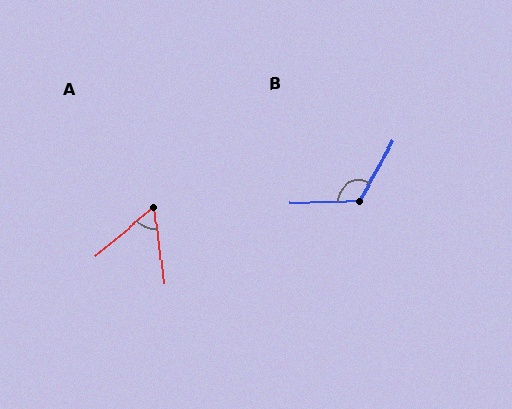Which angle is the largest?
B, at approximately 120 degrees.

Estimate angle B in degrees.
Approximately 120 degrees.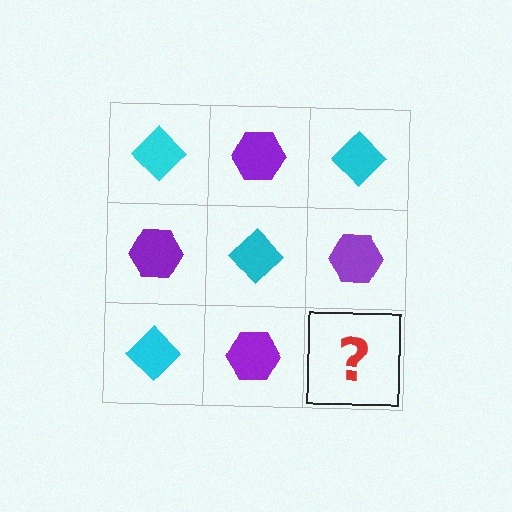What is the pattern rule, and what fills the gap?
The rule is that it alternates cyan diamond and purple hexagon in a checkerboard pattern. The gap should be filled with a cyan diamond.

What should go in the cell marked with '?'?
The missing cell should contain a cyan diamond.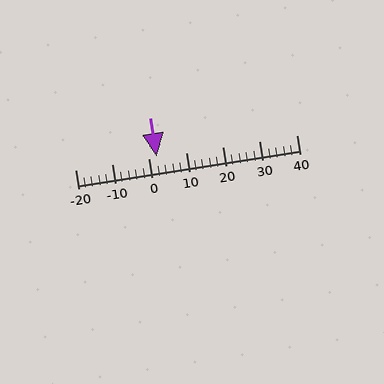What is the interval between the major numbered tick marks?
The major tick marks are spaced 10 units apart.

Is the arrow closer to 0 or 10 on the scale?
The arrow is closer to 0.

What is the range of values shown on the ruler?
The ruler shows values from -20 to 40.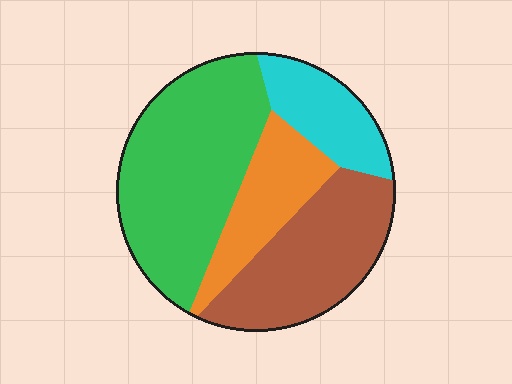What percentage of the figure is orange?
Orange covers roughly 15% of the figure.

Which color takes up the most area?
Green, at roughly 40%.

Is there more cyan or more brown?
Brown.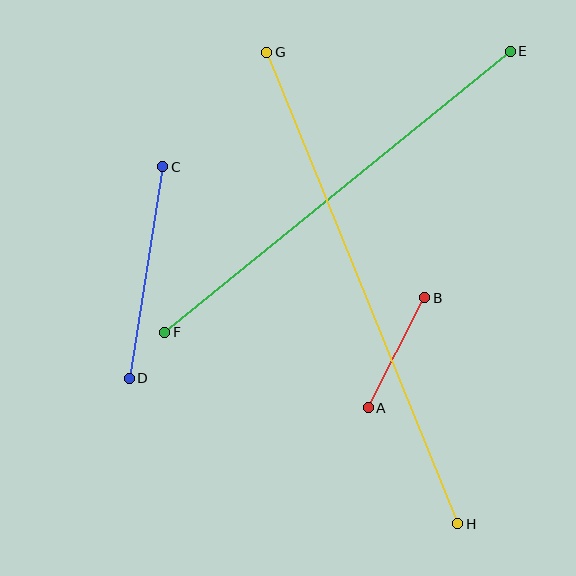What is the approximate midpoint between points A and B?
The midpoint is at approximately (397, 353) pixels.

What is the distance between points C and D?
The distance is approximately 214 pixels.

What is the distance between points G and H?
The distance is approximately 509 pixels.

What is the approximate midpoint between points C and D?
The midpoint is at approximately (146, 273) pixels.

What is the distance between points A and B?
The distance is approximately 124 pixels.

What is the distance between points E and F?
The distance is approximately 445 pixels.